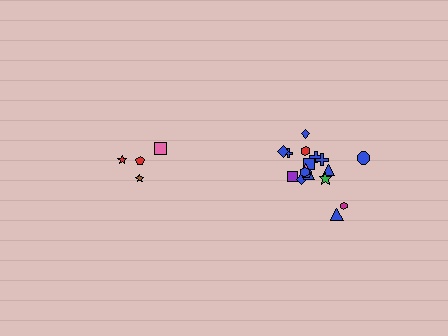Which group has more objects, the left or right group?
The right group.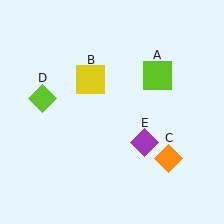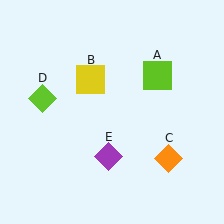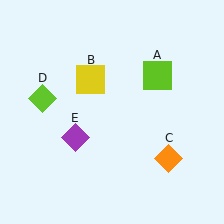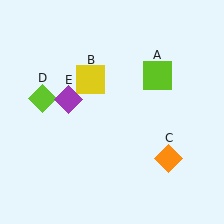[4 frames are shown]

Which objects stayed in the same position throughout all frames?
Lime square (object A) and yellow square (object B) and orange diamond (object C) and lime diamond (object D) remained stationary.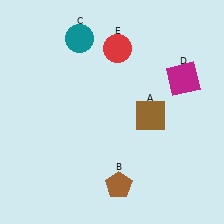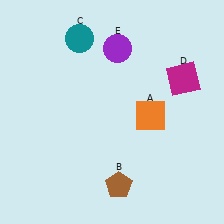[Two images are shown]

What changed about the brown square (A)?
In Image 1, A is brown. In Image 2, it changed to orange.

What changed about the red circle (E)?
In Image 1, E is red. In Image 2, it changed to purple.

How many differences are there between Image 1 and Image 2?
There are 2 differences between the two images.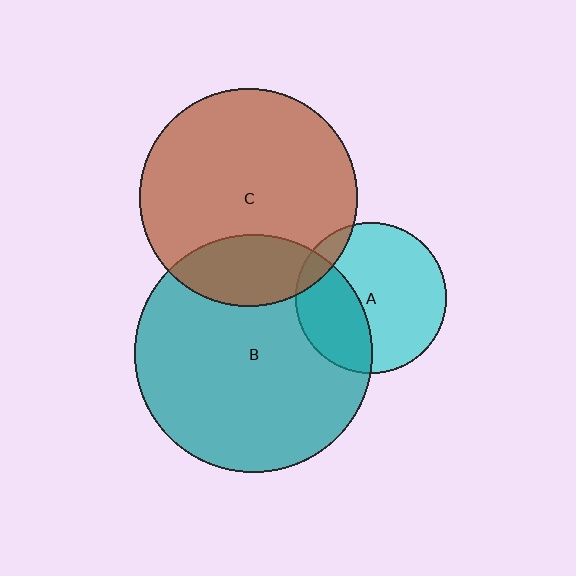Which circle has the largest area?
Circle B (teal).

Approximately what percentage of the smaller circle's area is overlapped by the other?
Approximately 10%.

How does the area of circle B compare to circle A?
Approximately 2.5 times.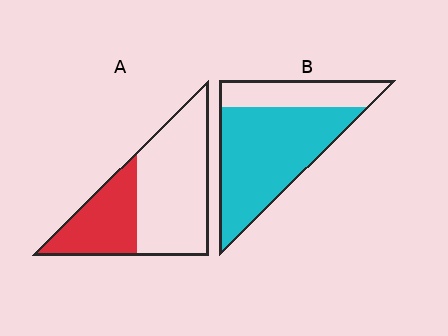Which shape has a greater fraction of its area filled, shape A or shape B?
Shape B.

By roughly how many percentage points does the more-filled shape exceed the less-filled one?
By roughly 35 percentage points (B over A).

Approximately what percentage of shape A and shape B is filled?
A is approximately 35% and B is approximately 70%.